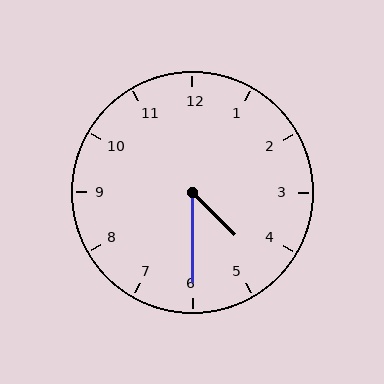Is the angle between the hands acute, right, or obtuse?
It is acute.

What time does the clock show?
4:30.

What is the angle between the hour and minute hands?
Approximately 45 degrees.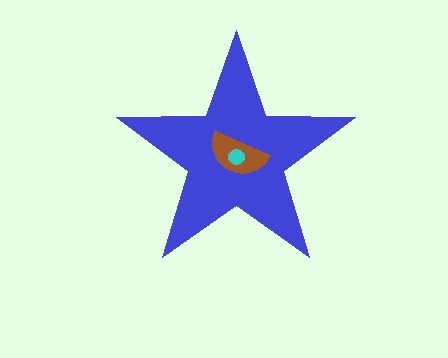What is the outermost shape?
The blue star.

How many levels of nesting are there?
3.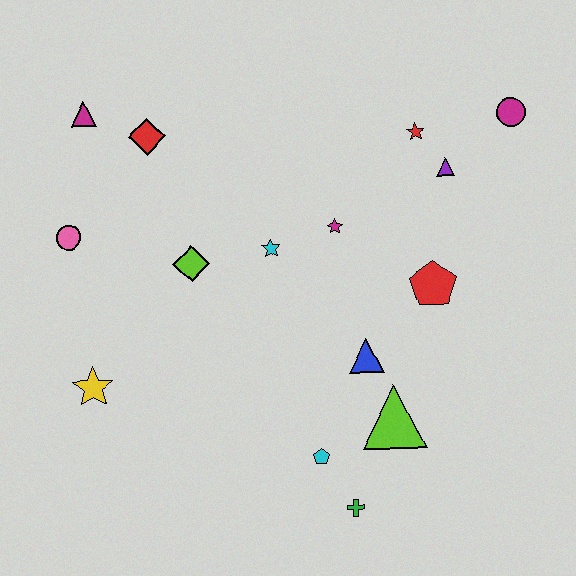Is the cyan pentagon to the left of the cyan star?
No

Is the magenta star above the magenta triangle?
No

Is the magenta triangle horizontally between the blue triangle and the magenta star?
No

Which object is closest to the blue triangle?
The lime triangle is closest to the blue triangle.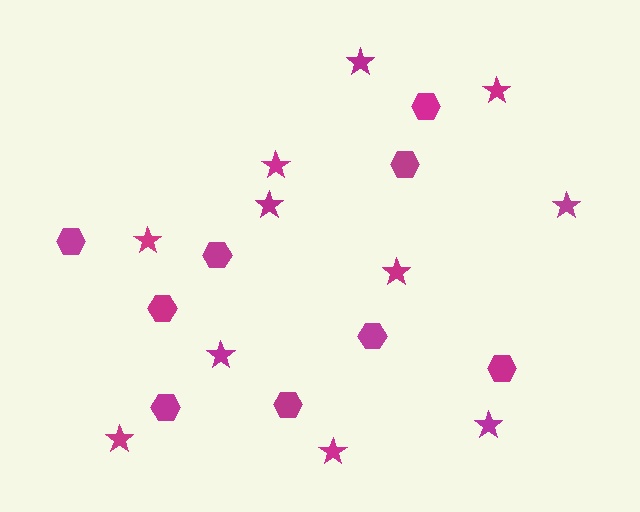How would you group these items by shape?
There are 2 groups: one group of hexagons (9) and one group of stars (11).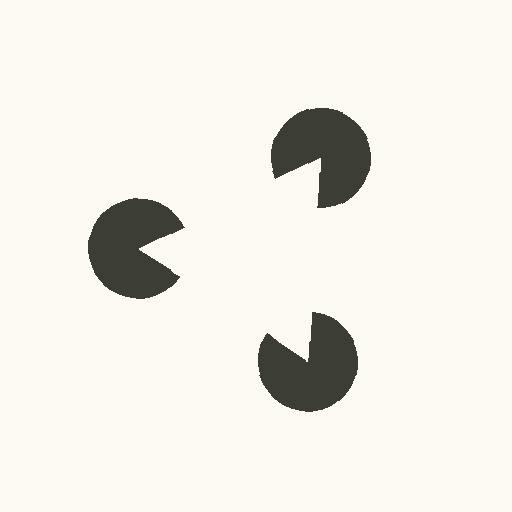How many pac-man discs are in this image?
There are 3 — one at each vertex of the illusory triangle.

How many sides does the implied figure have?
3 sides.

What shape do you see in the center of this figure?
An illusory triangle — its edges are inferred from the aligned wedge cuts in the pac-man discs, not physically drawn.